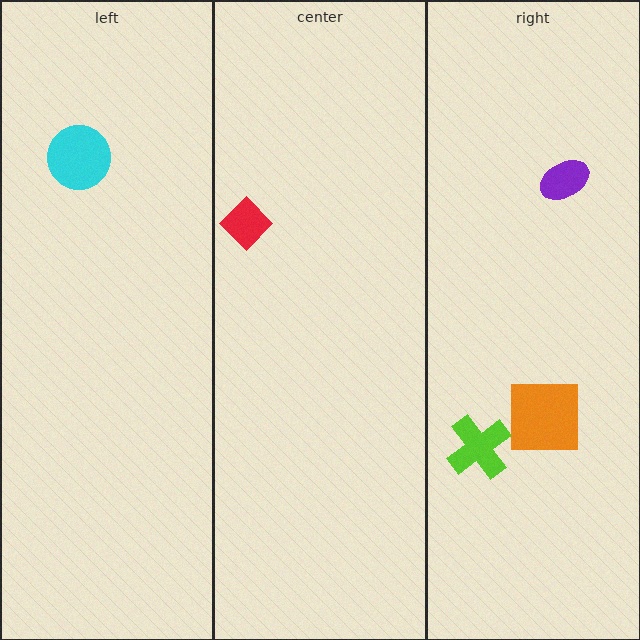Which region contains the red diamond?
The center region.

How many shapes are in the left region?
1.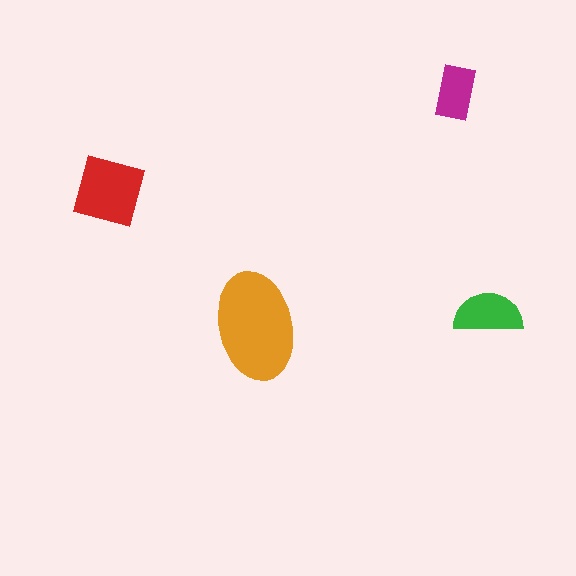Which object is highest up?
The magenta rectangle is topmost.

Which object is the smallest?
The magenta rectangle.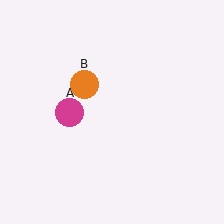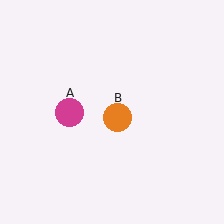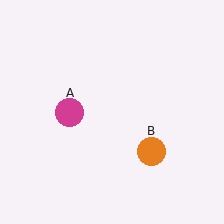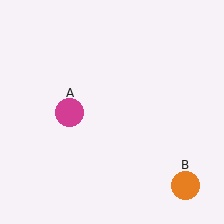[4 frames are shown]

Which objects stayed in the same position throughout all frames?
Magenta circle (object A) remained stationary.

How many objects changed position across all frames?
1 object changed position: orange circle (object B).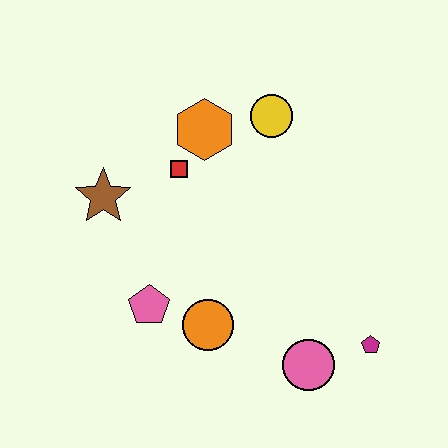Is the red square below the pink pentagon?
No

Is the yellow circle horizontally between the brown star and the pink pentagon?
No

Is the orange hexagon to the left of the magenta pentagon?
Yes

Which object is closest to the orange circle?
The pink pentagon is closest to the orange circle.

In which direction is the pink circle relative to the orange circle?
The pink circle is to the right of the orange circle.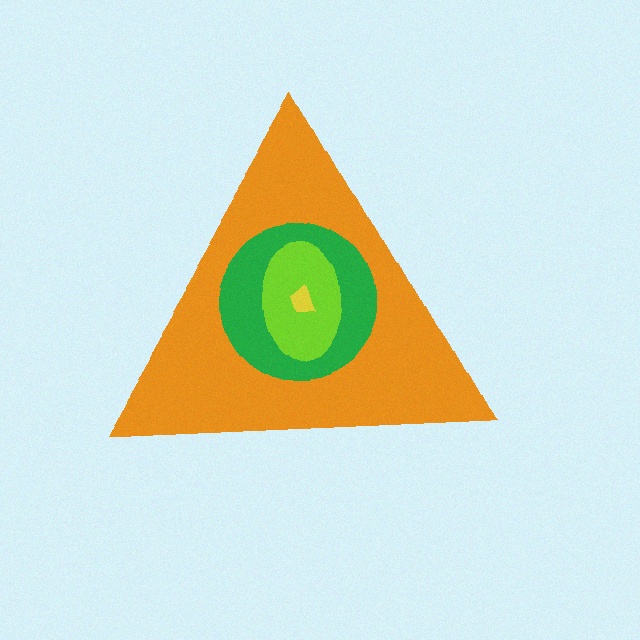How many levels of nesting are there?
4.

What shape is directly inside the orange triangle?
The green circle.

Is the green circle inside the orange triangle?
Yes.